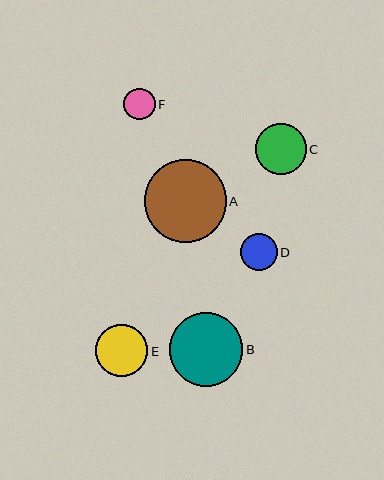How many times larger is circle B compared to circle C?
Circle B is approximately 1.4 times the size of circle C.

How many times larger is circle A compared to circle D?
Circle A is approximately 2.2 times the size of circle D.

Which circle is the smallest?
Circle F is the smallest with a size of approximately 32 pixels.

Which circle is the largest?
Circle A is the largest with a size of approximately 82 pixels.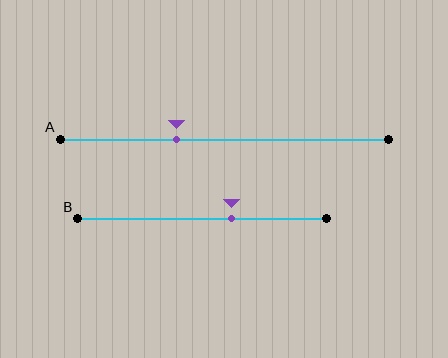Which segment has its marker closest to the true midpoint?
Segment B has its marker closest to the true midpoint.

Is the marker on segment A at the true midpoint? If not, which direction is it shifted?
No, the marker on segment A is shifted to the left by about 15% of the segment length.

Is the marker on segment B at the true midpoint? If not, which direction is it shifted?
No, the marker on segment B is shifted to the right by about 12% of the segment length.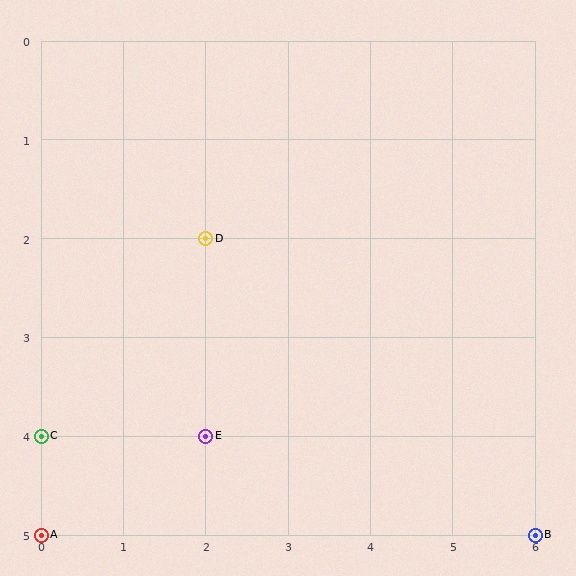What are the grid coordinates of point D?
Point D is at grid coordinates (2, 2).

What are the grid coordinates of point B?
Point B is at grid coordinates (6, 5).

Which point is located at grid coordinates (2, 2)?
Point D is at (2, 2).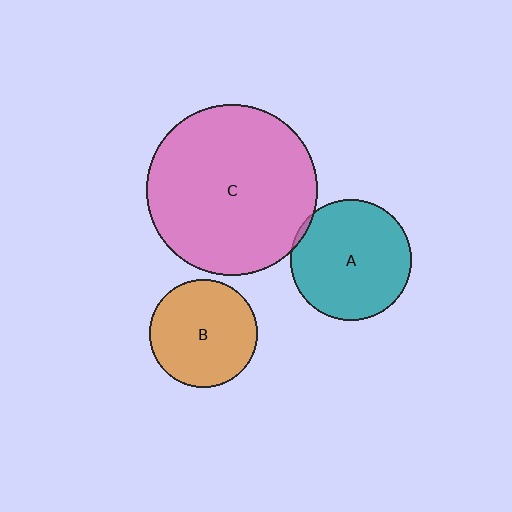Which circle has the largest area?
Circle C (pink).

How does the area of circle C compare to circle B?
Approximately 2.5 times.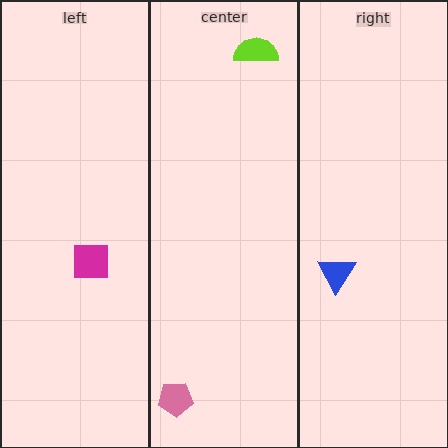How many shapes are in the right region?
1.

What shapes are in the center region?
The lime semicircle, the pink pentagon.